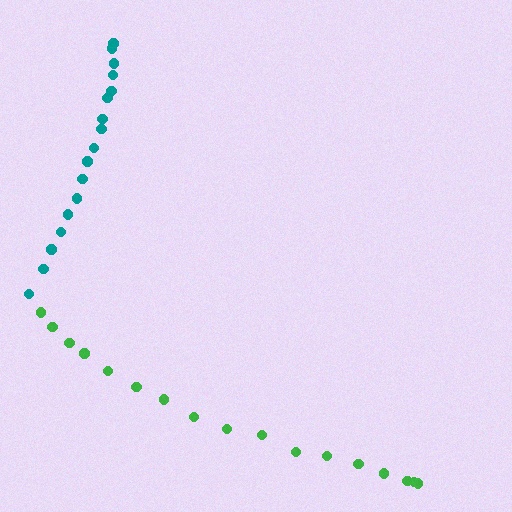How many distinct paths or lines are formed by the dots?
There are 2 distinct paths.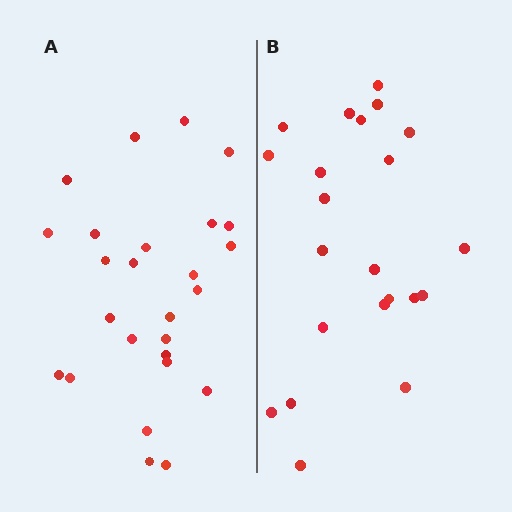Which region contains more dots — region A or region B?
Region A (the left region) has more dots.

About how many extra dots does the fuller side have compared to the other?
Region A has about 4 more dots than region B.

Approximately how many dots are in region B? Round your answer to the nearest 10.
About 20 dots. (The exact count is 22, which rounds to 20.)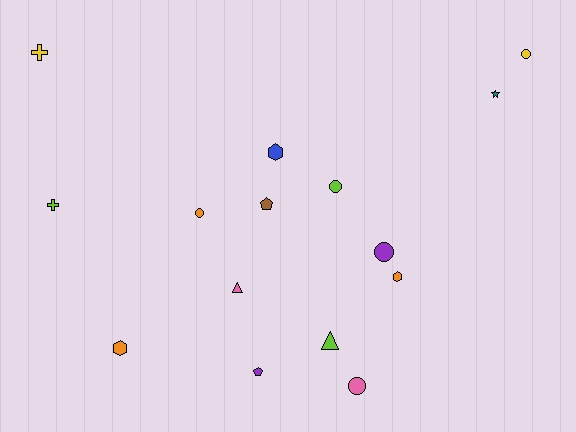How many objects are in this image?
There are 15 objects.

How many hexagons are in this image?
There are 3 hexagons.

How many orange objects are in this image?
There are 3 orange objects.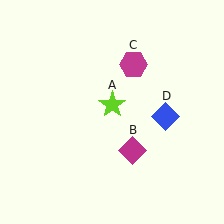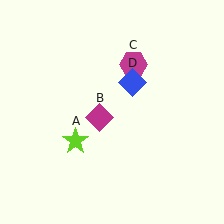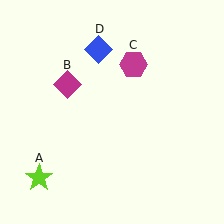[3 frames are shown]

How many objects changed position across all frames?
3 objects changed position: lime star (object A), magenta diamond (object B), blue diamond (object D).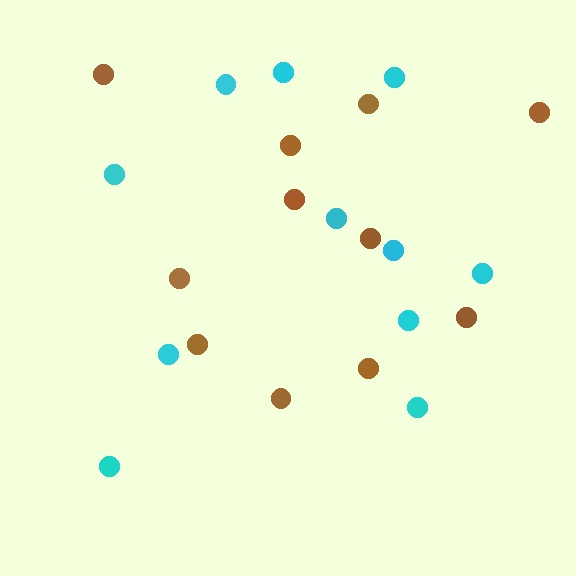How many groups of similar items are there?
There are 2 groups: one group of cyan circles (11) and one group of brown circles (11).